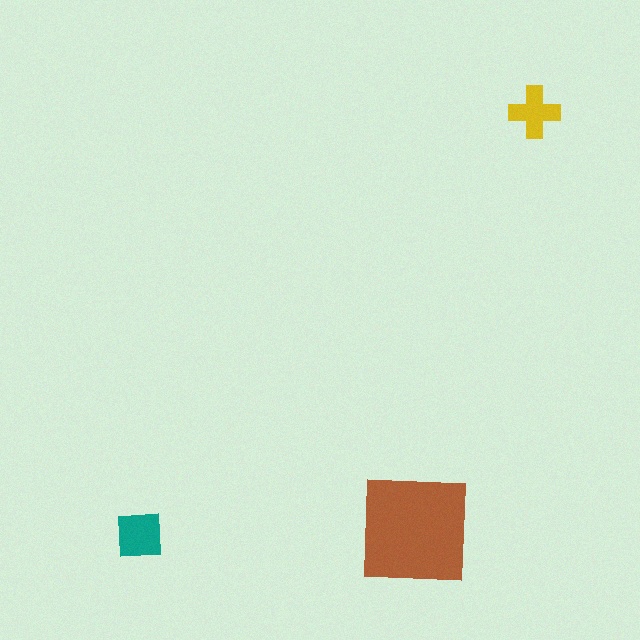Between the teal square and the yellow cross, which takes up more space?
The teal square.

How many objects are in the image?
There are 3 objects in the image.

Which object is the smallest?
The yellow cross.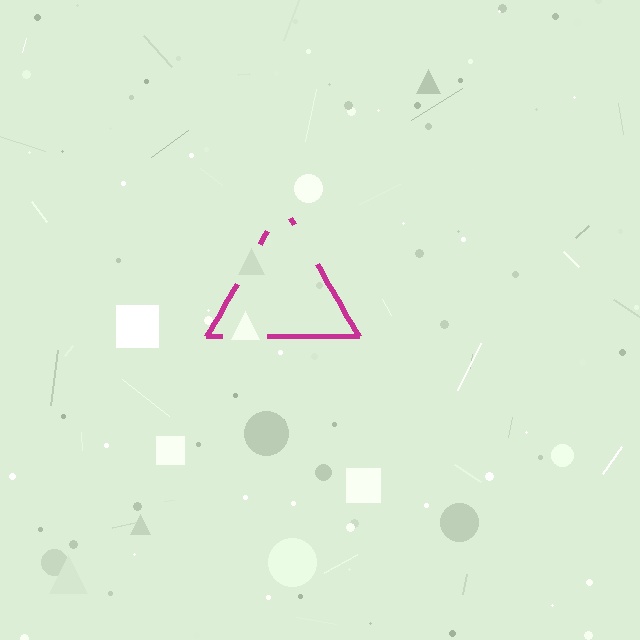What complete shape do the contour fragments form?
The contour fragments form a triangle.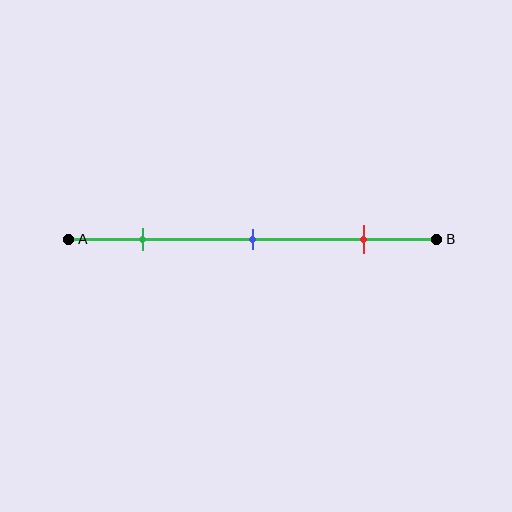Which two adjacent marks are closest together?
The green and blue marks are the closest adjacent pair.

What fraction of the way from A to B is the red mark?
The red mark is approximately 80% (0.8) of the way from A to B.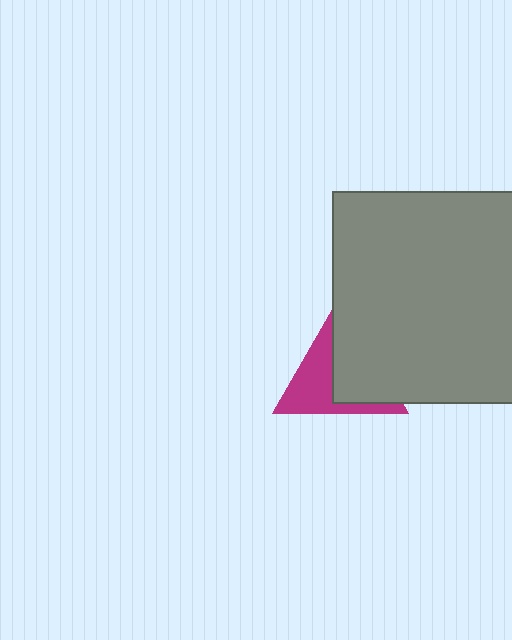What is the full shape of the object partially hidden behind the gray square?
The partially hidden object is a magenta triangle.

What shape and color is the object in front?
The object in front is a gray square.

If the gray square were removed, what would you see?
You would see the complete magenta triangle.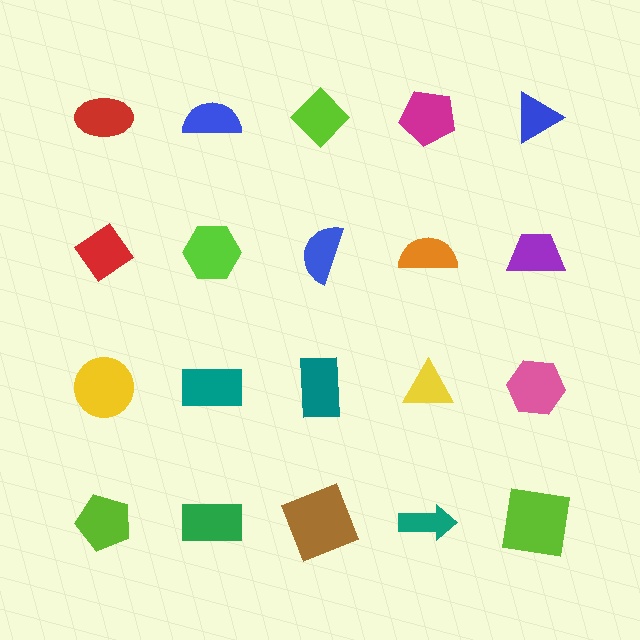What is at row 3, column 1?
A yellow circle.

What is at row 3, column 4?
A yellow triangle.